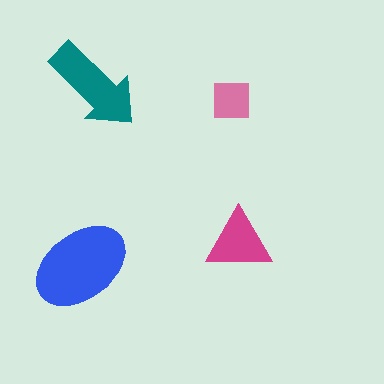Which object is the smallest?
The pink square.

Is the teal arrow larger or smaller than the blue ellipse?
Smaller.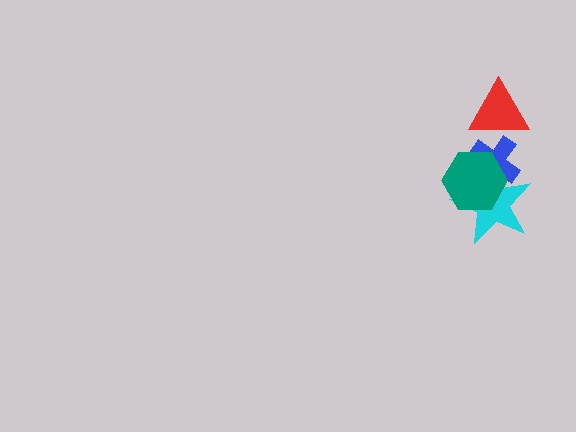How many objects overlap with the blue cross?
3 objects overlap with the blue cross.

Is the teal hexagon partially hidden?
No, no other shape covers it.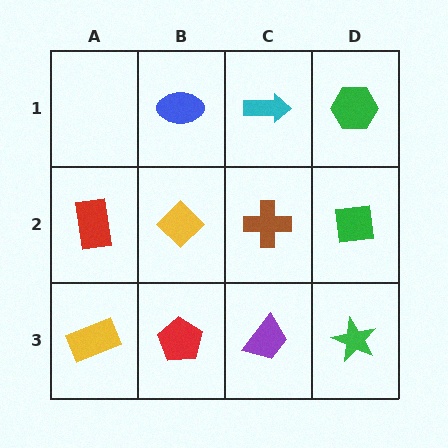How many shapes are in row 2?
4 shapes.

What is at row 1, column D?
A green hexagon.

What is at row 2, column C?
A brown cross.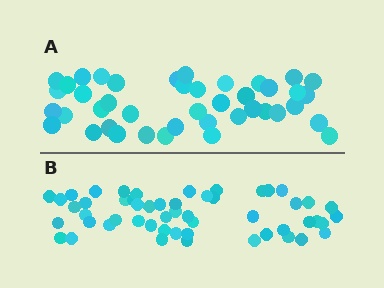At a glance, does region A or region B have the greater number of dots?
Region B (the bottom region) has more dots.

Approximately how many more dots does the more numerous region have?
Region B has roughly 12 or so more dots than region A.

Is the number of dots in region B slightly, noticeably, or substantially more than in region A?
Region B has noticeably more, but not dramatically so. The ratio is roughly 1.3 to 1.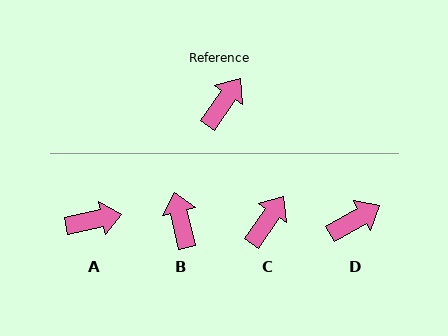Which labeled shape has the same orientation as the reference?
C.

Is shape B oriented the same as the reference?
No, it is off by about 47 degrees.